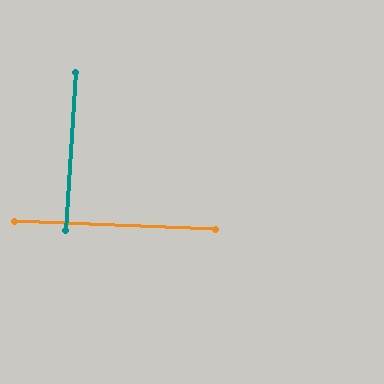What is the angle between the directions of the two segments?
Approximately 89 degrees.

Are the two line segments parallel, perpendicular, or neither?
Perpendicular — they meet at approximately 89°.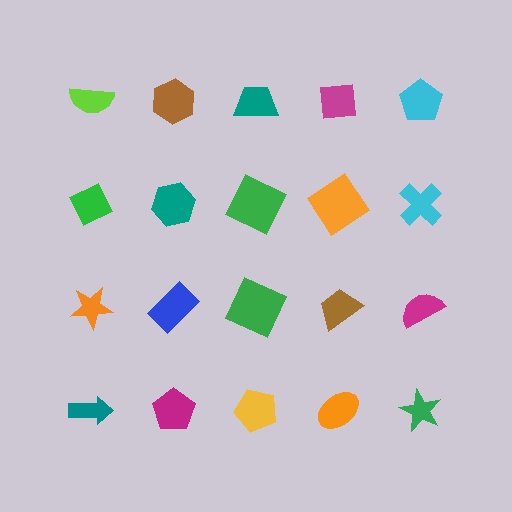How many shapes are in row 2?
5 shapes.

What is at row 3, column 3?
A green square.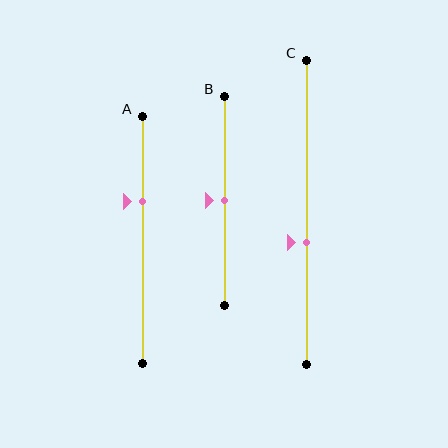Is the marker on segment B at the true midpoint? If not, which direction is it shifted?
Yes, the marker on segment B is at the true midpoint.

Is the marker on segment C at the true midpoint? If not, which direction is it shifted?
No, the marker on segment C is shifted downward by about 10% of the segment length.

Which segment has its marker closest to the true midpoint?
Segment B has its marker closest to the true midpoint.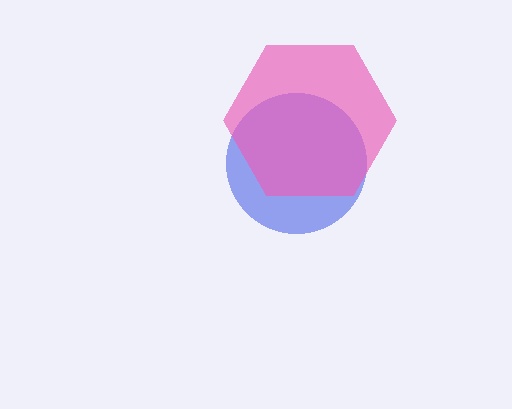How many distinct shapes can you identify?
There are 2 distinct shapes: a blue circle, a pink hexagon.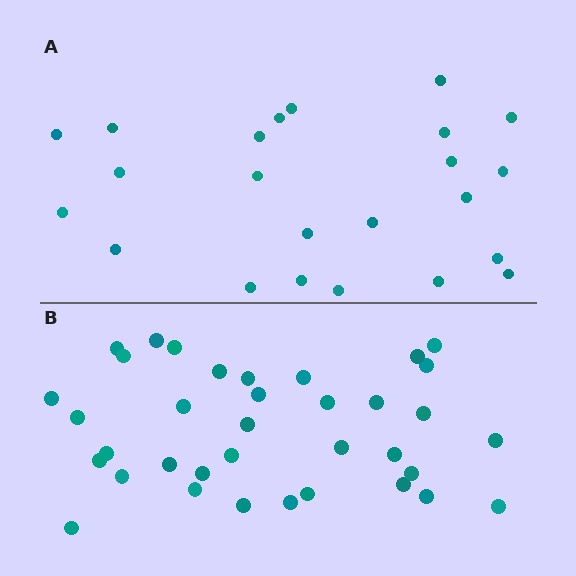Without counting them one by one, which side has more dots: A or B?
Region B (the bottom region) has more dots.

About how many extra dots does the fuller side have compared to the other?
Region B has approximately 15 more dots than region A.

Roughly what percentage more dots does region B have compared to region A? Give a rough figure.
About 55% more.